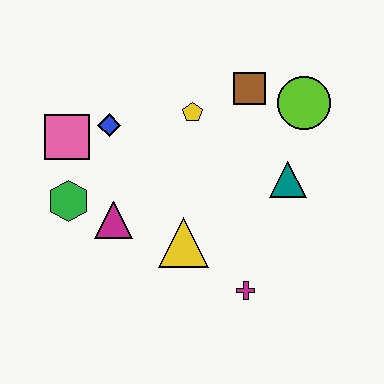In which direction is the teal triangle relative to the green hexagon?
The teal triangle is to the right of the green hexagon.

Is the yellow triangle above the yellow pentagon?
No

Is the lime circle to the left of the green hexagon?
No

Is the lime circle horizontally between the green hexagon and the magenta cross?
No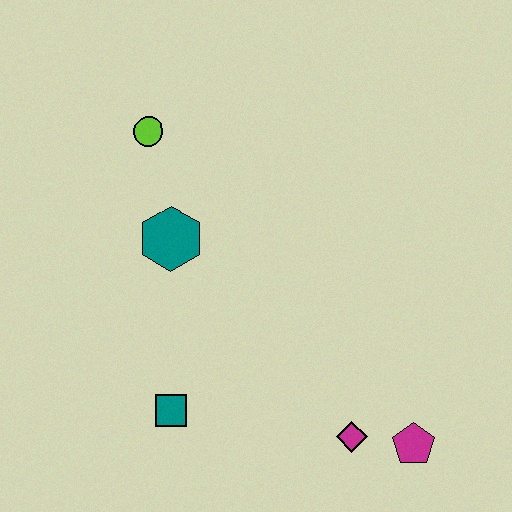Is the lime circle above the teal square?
Yes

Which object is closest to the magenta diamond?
The magenta pentagon is closest to the magenta diamond.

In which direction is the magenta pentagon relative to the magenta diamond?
The magenta pentagon is to the right of the magenta diamond.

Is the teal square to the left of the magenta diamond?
Yes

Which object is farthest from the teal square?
The lime circle is farthest from the teal square.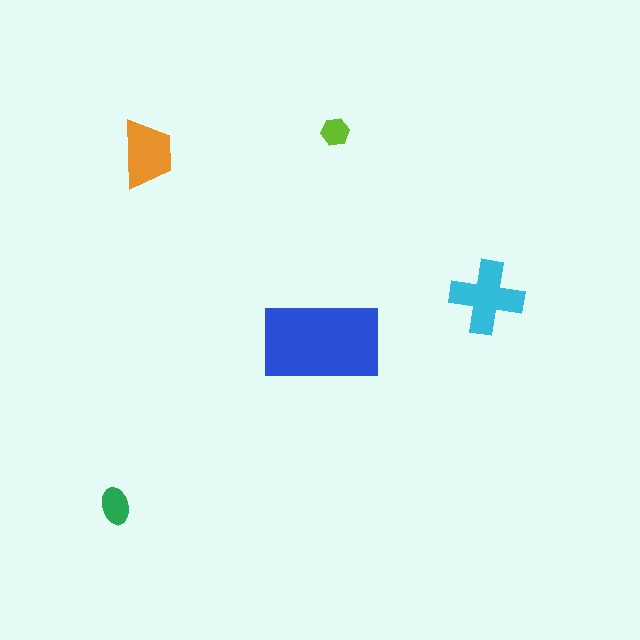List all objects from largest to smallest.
The blue rectangle, the cyan cross, the orange trapezoid, the green ellipse, the lime hexagon.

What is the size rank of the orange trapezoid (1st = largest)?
3rd.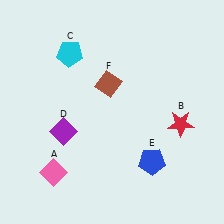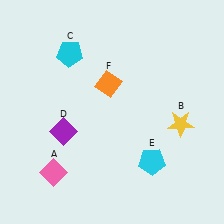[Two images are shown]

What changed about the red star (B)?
In Image 1, B is red. In Image 2, it changed to yellow.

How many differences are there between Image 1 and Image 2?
There are 3 differences between the two images.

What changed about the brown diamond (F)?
In Image 1, F is brown. In Image 2, it changed to orange.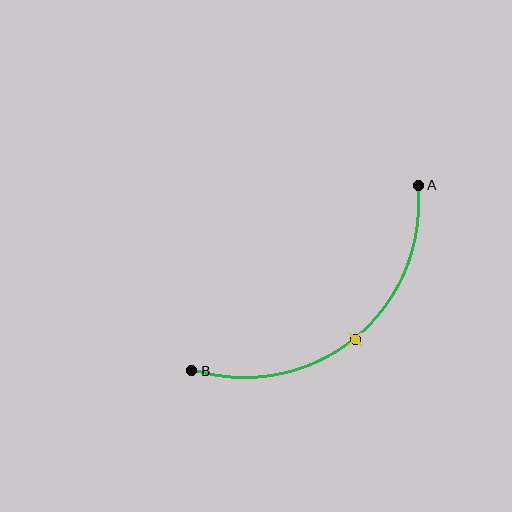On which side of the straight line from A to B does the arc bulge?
The arc bulges below and to the right of the straight line connecting A and B.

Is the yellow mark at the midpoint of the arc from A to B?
Yes. The yellow mark lies on the arc at equal arc-length from both A and B — it is the arc midpoint.